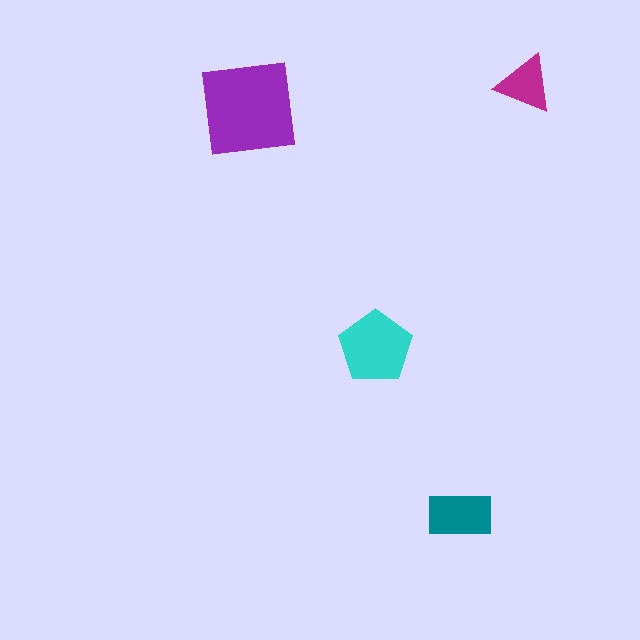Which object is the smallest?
The magenta triangle.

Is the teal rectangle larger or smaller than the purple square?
Smaller.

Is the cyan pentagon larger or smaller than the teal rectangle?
Larger.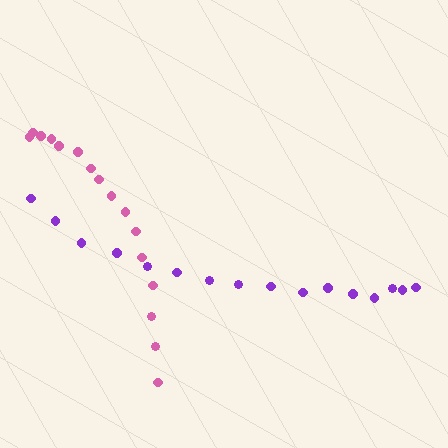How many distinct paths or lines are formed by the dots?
There are 2 distinct paths.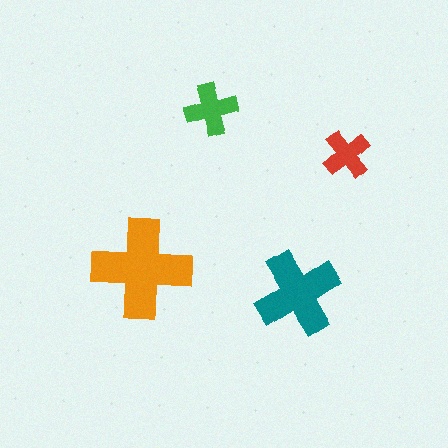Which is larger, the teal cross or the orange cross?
The orange one.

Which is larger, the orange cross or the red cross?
The orange one.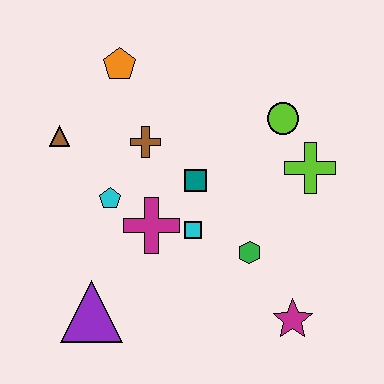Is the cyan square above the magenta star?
Yes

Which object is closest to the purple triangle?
The magenta cross is closest to the purple triangle.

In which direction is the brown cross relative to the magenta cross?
The brown cross is above the magenta cross.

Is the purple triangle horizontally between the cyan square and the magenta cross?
No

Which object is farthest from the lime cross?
The purple triangle is farthest from the lime cross.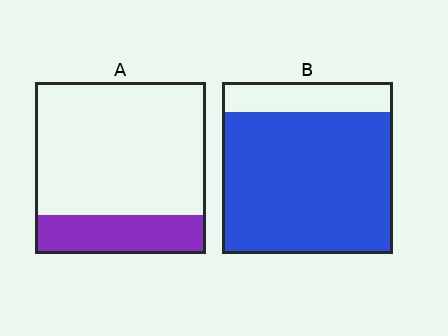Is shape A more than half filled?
No.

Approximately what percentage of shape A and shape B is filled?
A is approximately 25% and B is approximately 85%.